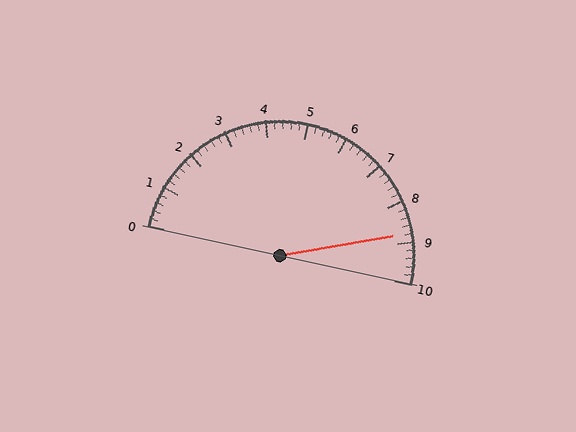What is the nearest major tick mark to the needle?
The nearest major tick mark is 9.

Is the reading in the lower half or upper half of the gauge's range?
The reading is in the upper half of the range (0 to 10).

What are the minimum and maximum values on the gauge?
The gauge ranges from 0 to 10.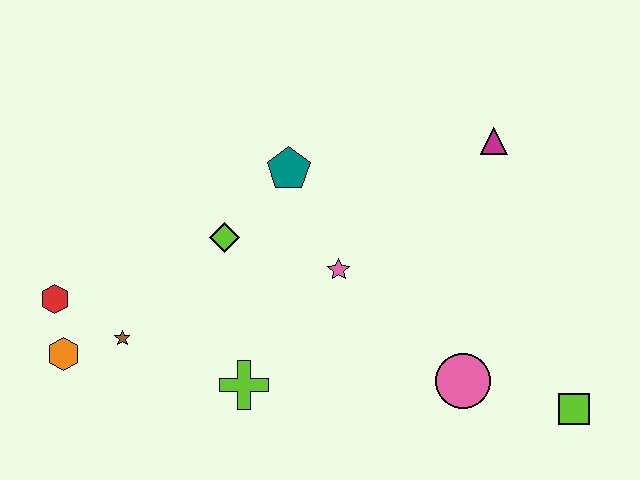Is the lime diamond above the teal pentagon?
No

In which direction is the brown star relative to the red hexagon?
The brown star is to the right of the red hexagon.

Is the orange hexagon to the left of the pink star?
Yes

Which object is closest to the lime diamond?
The teal pentagon is closest to the lime diamond.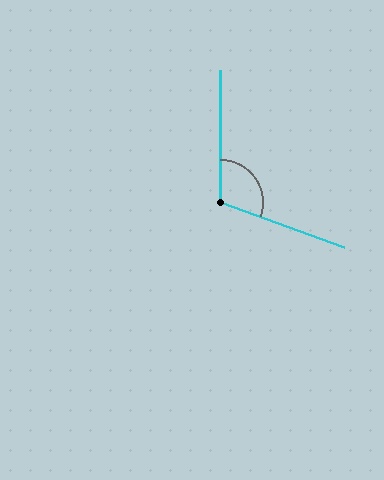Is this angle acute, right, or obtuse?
It is obtuse.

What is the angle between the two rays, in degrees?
Approximately 110 degrees.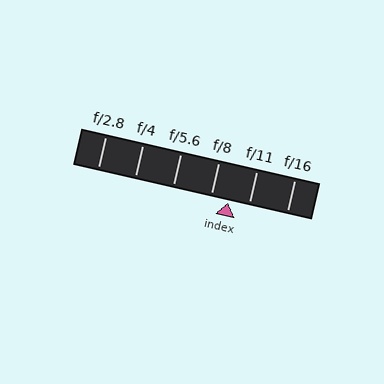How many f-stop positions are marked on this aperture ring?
There are 6 f-stop positions marked.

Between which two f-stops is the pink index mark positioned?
The index mark is between f/8 and f/11.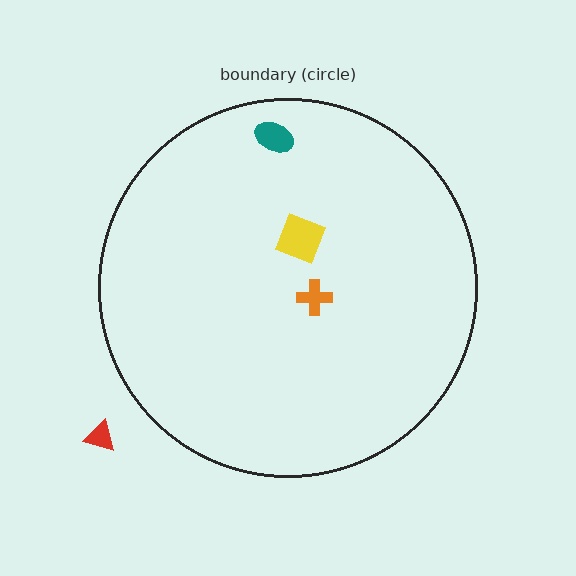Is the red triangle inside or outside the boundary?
Outside.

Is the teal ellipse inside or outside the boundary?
Inside.